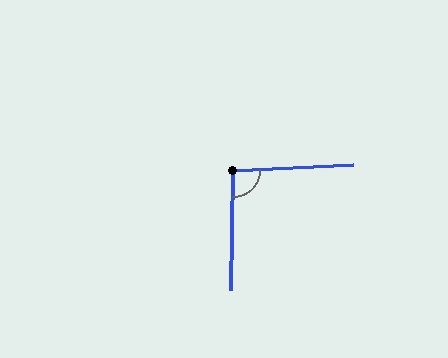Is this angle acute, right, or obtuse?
It is approximately a right angle.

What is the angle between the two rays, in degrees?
Approximately 94 degrees.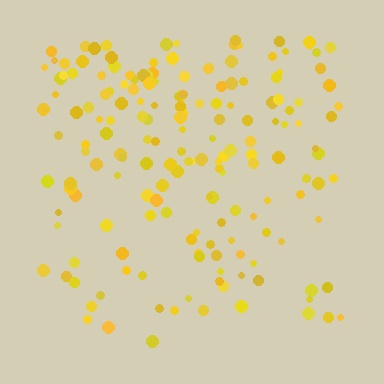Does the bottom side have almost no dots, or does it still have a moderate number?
Still a moderate number, just noticeably fewer than the top.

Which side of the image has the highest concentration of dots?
The top.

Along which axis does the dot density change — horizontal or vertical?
Vertical.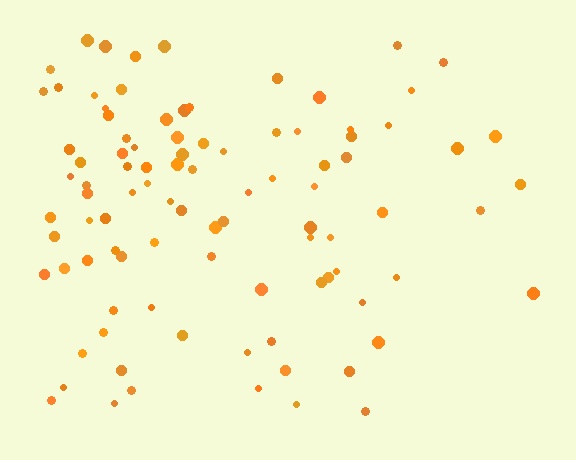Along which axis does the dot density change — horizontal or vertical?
Horizontal.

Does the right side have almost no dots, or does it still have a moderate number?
Still a moderate number, just noticeably fewer than the left.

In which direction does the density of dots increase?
From right to left, with the left side densest.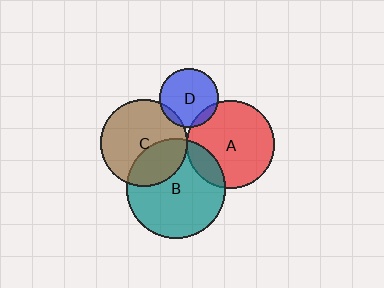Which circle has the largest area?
Circle B (teal).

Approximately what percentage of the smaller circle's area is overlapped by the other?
Approximately 5%.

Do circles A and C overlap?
Yes.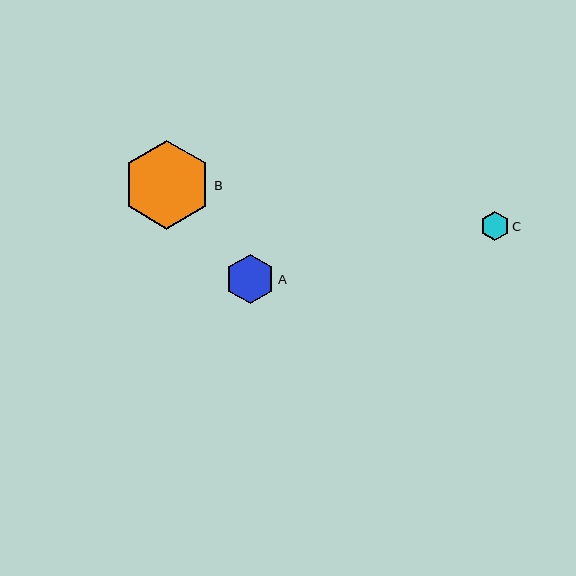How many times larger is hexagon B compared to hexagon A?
Hexagon B is approximately 1.8 times the size of hexagon A.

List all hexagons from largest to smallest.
From largest to smallest: B, A, C.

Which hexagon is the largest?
Hexagon B is the largest with a size of approximately 89 pixels.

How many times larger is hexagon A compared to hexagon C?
Hexagon A is approximately 1.7 times the size of hexagon C.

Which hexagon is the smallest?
Hexagon C is the smallest with a size of approximately 29 pixels.